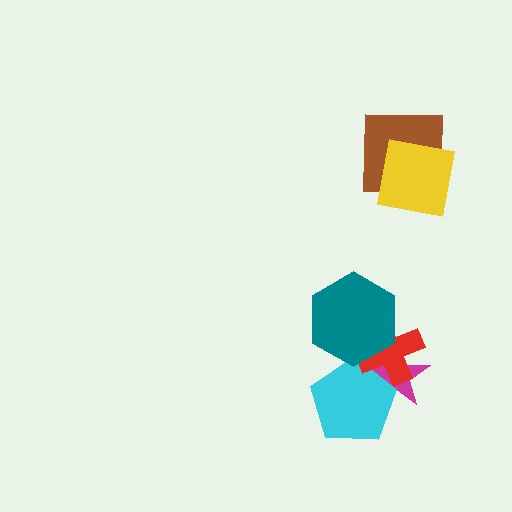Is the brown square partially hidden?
Yes, it is partially covered by another shape.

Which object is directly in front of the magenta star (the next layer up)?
The cyan pentagon is directly in front of the magenta star.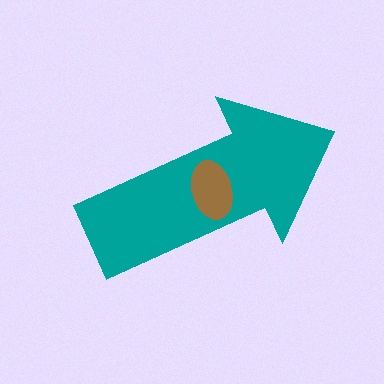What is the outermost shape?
The teal arrow.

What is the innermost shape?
The brown ellipse.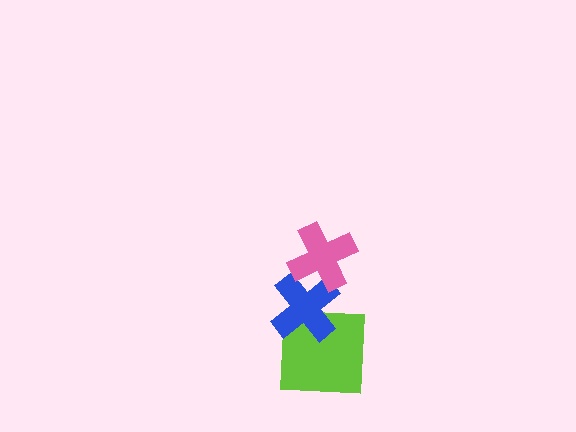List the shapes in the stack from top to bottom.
From top to bottom: the pink cross, the blue cross, the lime square.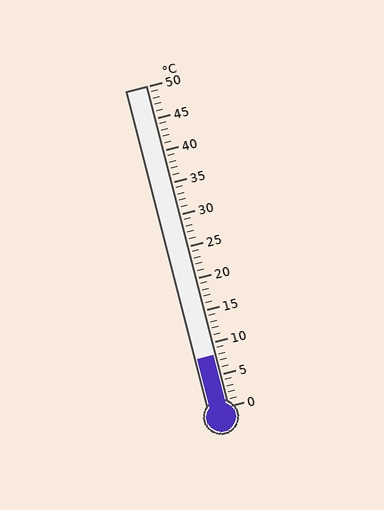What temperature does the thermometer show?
The thermometer shows approximately 8°C.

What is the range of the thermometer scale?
The thermometer scale ranges from 0°C to 50°C.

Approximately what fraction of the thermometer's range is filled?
The thermometer is filled to approximately 15% of its range.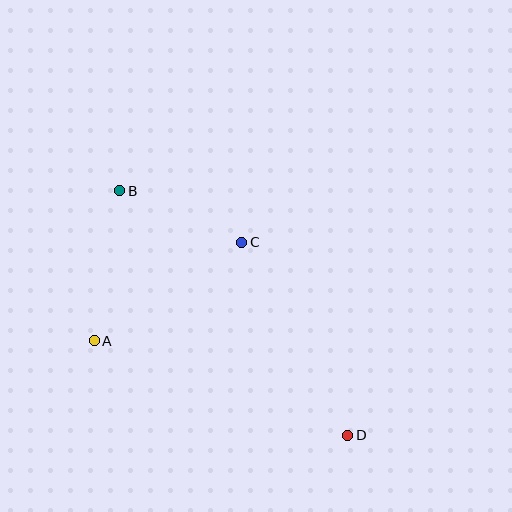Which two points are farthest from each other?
Points B and D are farthest from each other.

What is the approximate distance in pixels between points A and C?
The distance between A and C is approximately 177 pixels.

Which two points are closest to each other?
Points B and C are closest to each other.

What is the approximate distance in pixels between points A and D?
The distance between A and D is approximately 271 pixels.